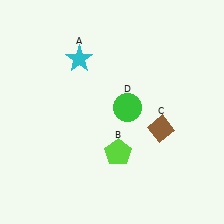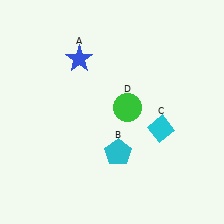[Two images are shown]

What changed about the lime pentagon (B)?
In Image 1, B is lime. In Image 2, it changed to cyan.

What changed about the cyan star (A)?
In Image 1, A is cyan. In Image 2, it changed to blue.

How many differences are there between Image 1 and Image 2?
There are 3 differences between the two images.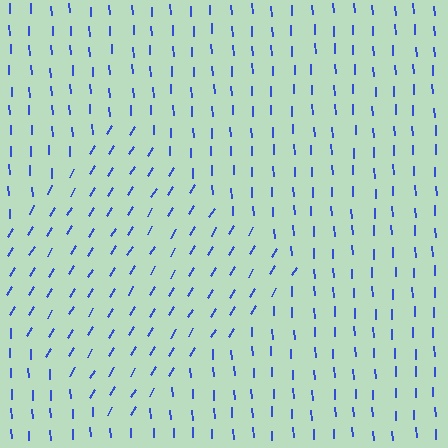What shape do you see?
I see a diamond.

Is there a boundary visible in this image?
Yes, there is a texture boundary formed by a change in line orientation.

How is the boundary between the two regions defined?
The boundary is defined purely by a change in line orientation (approximately 34 degrees difference). All lines are the same color and thickness.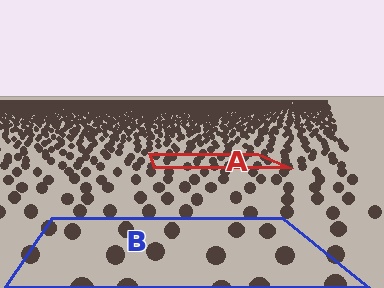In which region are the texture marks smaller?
The texture marks are smaller in region A, because it is farther away.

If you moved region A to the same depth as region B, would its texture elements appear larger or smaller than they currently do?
They would appear larger. At a closer depth, the same texture elements are projected at a bigger on-screen size.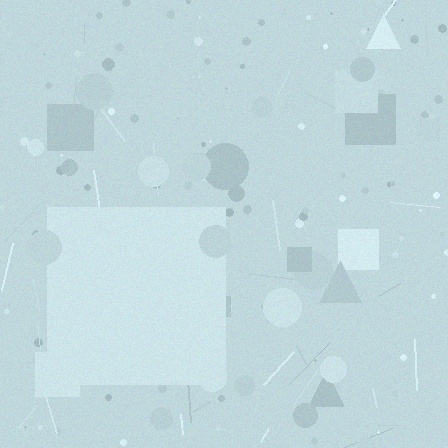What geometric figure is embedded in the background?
A square is embedded in the background.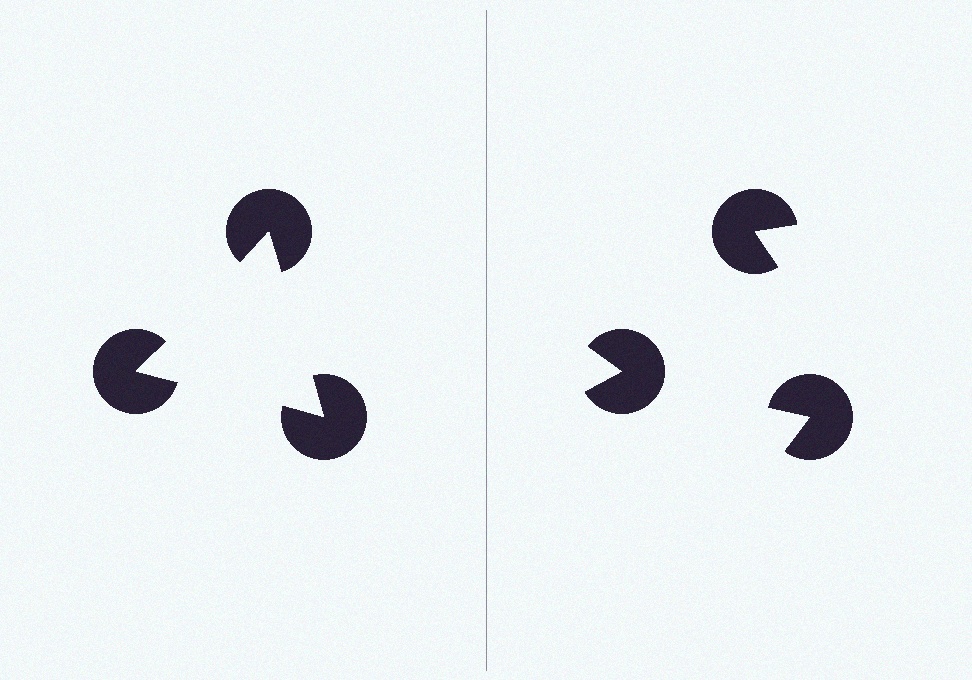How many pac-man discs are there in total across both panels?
6 — 3 on each side.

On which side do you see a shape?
An illusory triangle appears on the left side. On the right side the wedge cuts are rotated, so no coherent shape forms.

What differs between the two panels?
The pac-man discs are positioned identically on both sides; only the wedge orientations differ. On the left they align to a triangle; on the right they are misaligned.